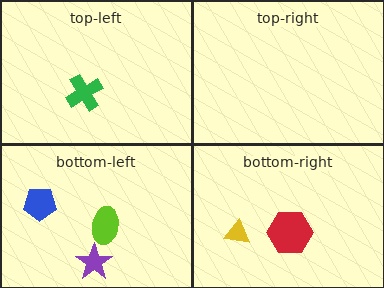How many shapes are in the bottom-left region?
3.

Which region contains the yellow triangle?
The bottom-right region.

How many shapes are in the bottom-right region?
2.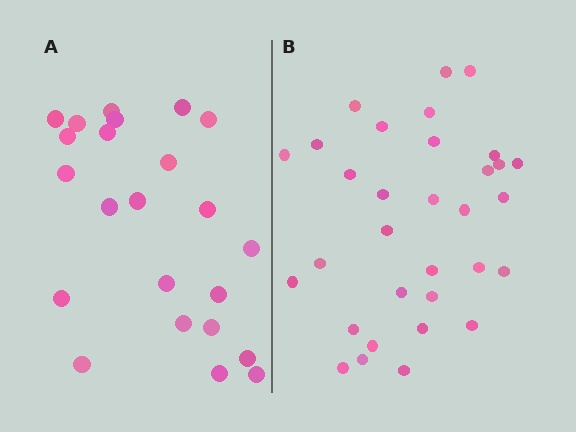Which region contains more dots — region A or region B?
Region B (the right region) has more dots.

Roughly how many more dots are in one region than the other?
Region B has roughly 8 or so more dots than region A.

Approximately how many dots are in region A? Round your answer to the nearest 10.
About 20 dots. (The exact count is 23, which rounds to 20.)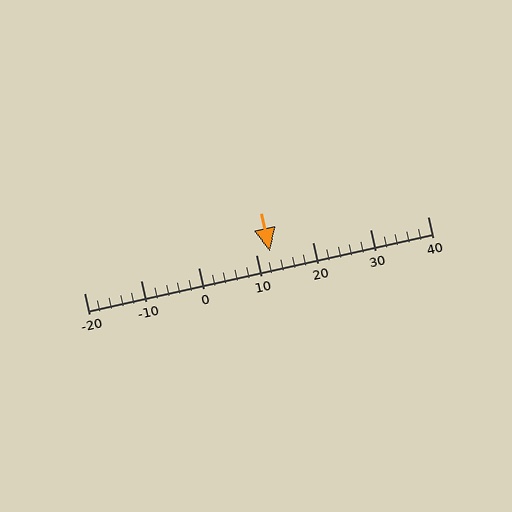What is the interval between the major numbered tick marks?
The major tick marks are spaced 10 units apart.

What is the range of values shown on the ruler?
The ruler shows values from -20 to 40.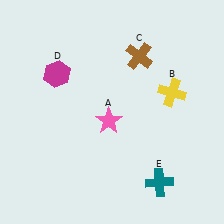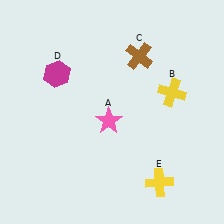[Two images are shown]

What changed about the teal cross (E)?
In Image 1, E is teal. In Image 2, it changed to yellow.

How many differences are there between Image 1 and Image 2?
There is 1 difference between the two images.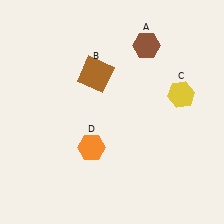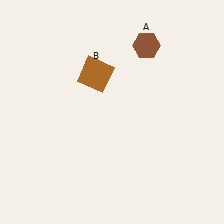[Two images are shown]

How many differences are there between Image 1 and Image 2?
There are 2 differences between the two images.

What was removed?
The orange hexagon (D), the yellow hexagon (C) were removed in Image 2.